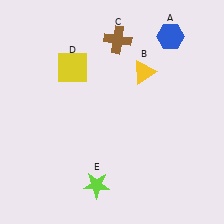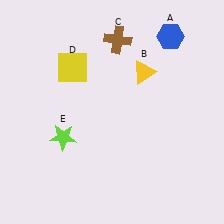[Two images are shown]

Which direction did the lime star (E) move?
The lime star (E) moved up.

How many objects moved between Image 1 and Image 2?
1 object moved between the two images.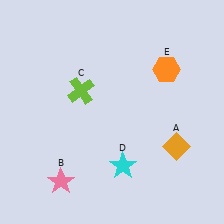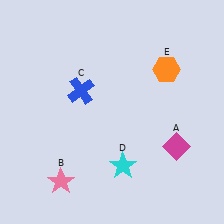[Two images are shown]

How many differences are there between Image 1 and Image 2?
There are 2 differences between the two images.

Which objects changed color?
A changed from orange to magenta. C changed from lime to blue.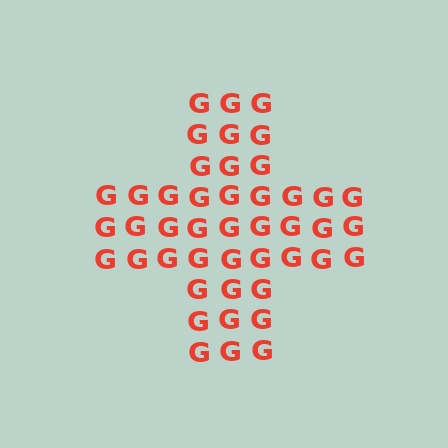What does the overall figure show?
The overall figure shows a cross.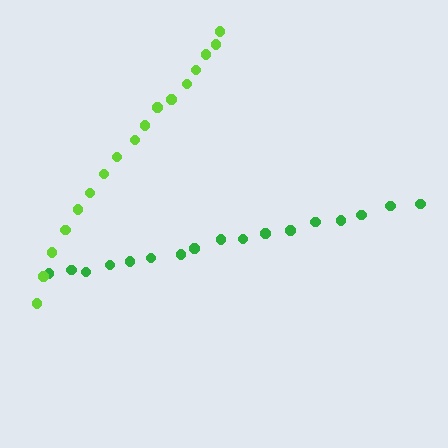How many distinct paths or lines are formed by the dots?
There are 2 distinct paths.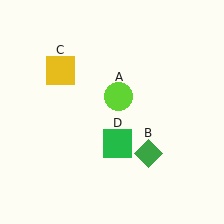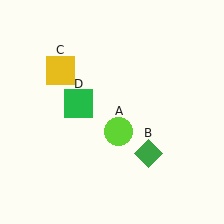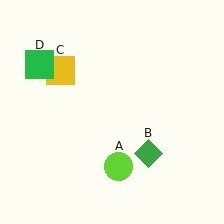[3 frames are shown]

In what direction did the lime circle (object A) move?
The lime circle (object A) moved down.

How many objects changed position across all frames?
2 objects changed position: lime circle (object A), green square (object D).